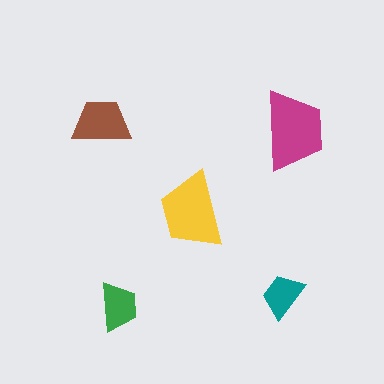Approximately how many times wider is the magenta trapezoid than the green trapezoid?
About 1.5 times wider.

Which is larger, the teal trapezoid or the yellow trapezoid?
The yellow one.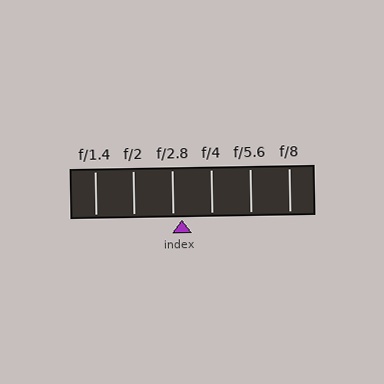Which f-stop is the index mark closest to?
The index mark is closest to f/2.8.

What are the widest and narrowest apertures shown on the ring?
The widest aperture shown is f/1.4 and the narrowest is f/8.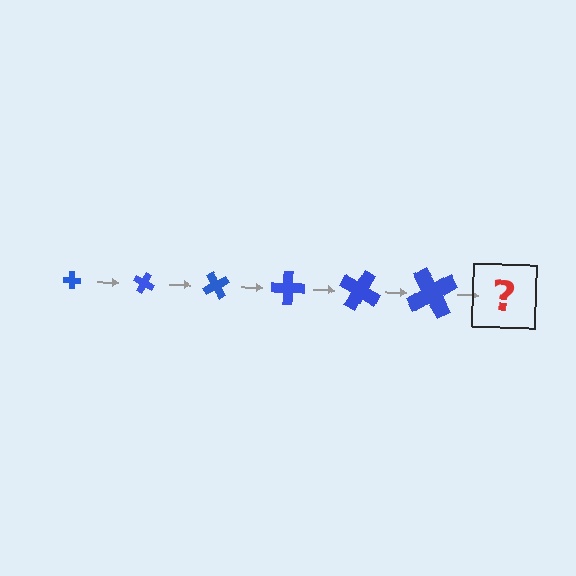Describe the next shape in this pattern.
It should be a cross, larger than the previous one and rotated 180 degrees from the start.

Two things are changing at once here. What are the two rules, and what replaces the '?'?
The two rules are that the cross grows larger each step and it rotates 30 degrees each step. The '?' should be a cross, larger than the previous one and rotated 180 degrees from the start.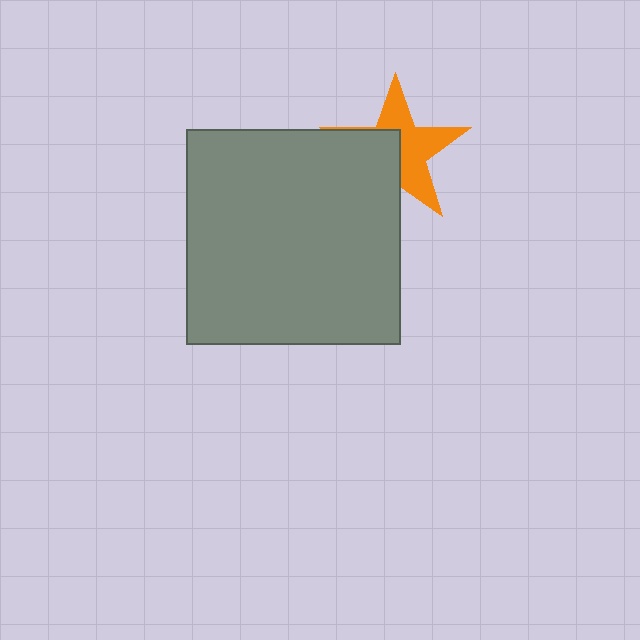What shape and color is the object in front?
The object in front is a gray square.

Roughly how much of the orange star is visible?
About half of it is visible (roughly 55%).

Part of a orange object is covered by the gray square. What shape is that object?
It is a star.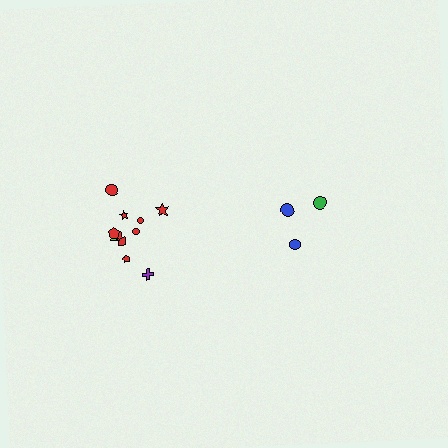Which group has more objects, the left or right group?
The left group.